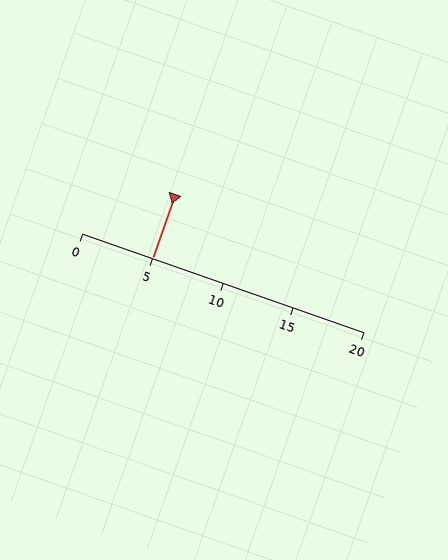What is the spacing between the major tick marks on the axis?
The major ticks are spaced 5 apart.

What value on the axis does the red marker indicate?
The marker indicates approximately 5.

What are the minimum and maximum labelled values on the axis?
The axis runs from 0 to 20.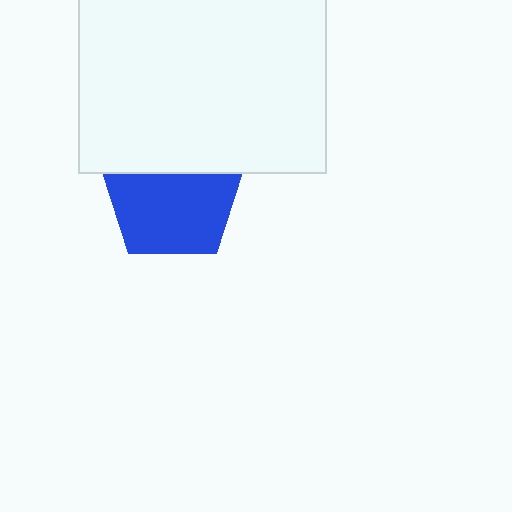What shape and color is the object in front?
The object in front is a white rectangle.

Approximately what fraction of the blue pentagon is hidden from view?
Roughly 32% of the blue pentagon is hidden behind the white rectangle.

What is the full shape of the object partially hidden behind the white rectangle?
The partially hidden object is a blue pentagon.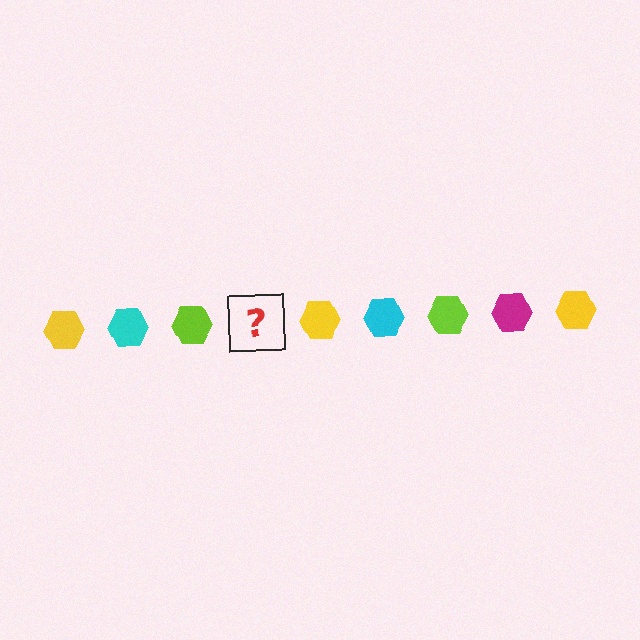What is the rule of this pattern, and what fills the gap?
The rule is that the pattern cycles through yellow, cyan, lime, magenta hexagons. The gap should be filled with a magenta hexagon.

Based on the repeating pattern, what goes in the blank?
The blank should be a magenta hexagon.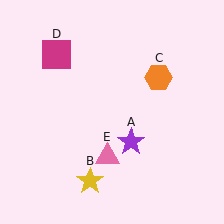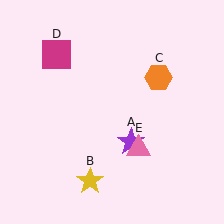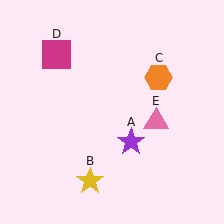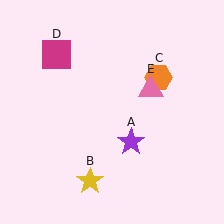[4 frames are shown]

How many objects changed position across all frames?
1 object changed position: pink triangle (object E).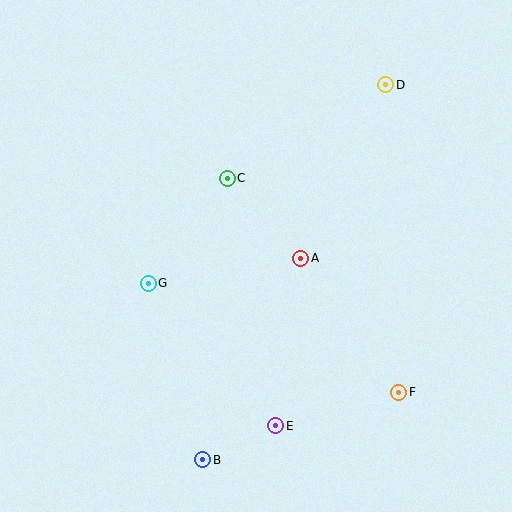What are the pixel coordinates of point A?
Point A is at (301, 258).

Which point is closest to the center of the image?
Point A at (301, 258) is closest to the center.